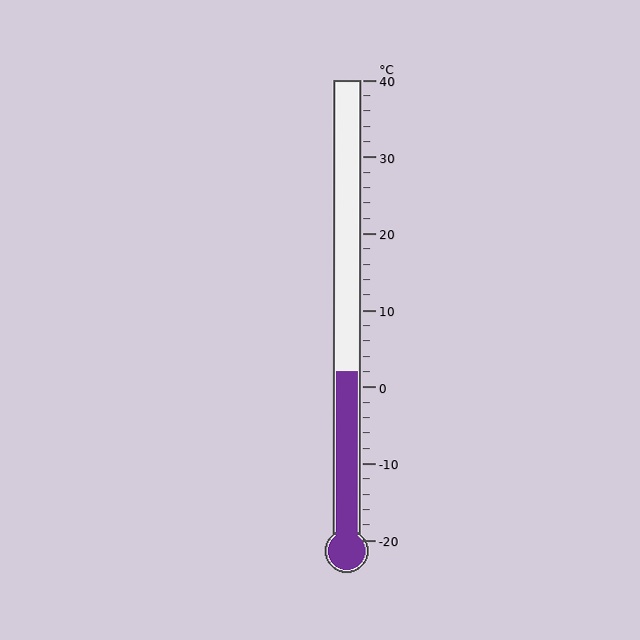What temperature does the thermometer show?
The thermometer shows approximately 2°C.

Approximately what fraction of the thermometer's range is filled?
The thermometer is filled to approximately 35% of its range.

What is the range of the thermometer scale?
The thermometer scale ranges from -20°C to 40°C.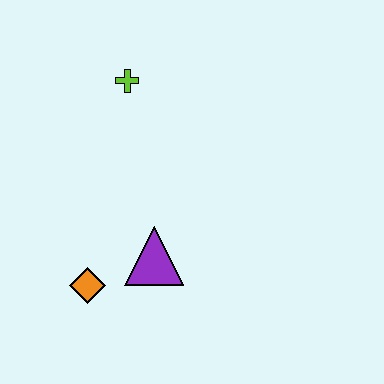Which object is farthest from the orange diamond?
The lime cross is farthest from the orange diamond.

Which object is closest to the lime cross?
The purple triangle is closest to the lime cross.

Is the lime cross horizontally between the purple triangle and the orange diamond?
Yes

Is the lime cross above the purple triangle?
Yes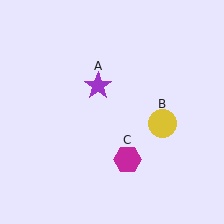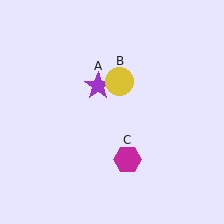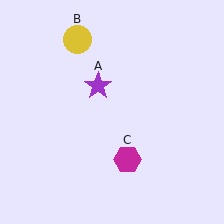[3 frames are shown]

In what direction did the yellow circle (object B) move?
The yellow circle (object B) moved up and to the left.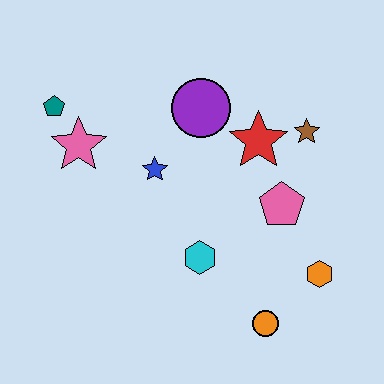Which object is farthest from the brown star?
The teal pentagon is farthest from the brown star.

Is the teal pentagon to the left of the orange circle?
Yes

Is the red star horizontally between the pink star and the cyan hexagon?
No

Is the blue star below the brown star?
Yes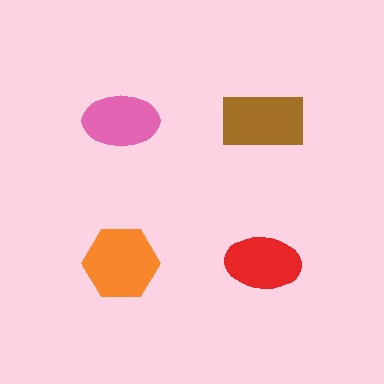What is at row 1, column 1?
A pink ellipse.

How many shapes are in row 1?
2 shapes.